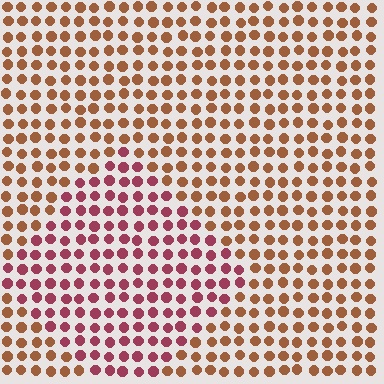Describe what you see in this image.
The image is filled with small brown elements in a uniform arrangement. A diamond-shaped region is visible where the elements are tinted to a slightly different hue, forming a subtle color boundary.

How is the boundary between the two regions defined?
The boundary is defined purely by a slight shift in hue (about 41 degrees). Spacing, size, and orientation are identical on both sides.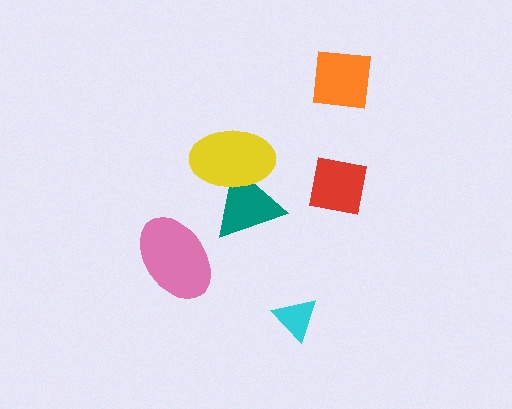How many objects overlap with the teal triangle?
1 object overlaps with the teal triangle.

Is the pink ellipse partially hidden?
No, no other shape covers it.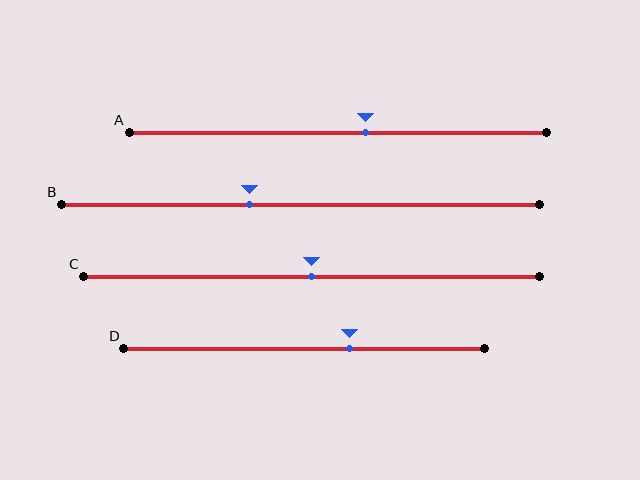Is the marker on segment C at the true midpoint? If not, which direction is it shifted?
Yes, the marker on segment C is at the true midpoint.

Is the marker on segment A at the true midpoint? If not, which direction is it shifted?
No, the marker on segment A is shifted to the right by about 7% of the segment length.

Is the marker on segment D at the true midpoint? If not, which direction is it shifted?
No, the marker on segment D is shifted to the right by about 12% of the segment length.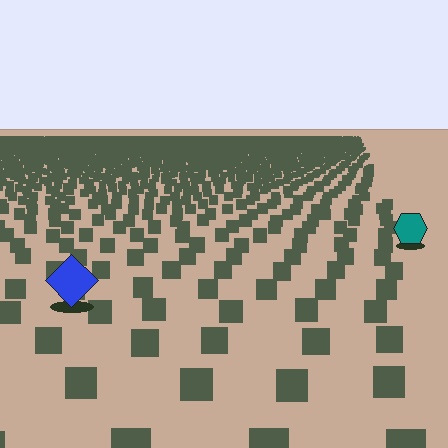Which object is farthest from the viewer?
The teal hexagon is farthest from the viewer. It appears smaller and the ground texture around it is denser.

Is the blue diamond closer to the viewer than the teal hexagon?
Yes. The blue diamond is closer — you can tell from the texture gradient: the ground texture is coarser near it.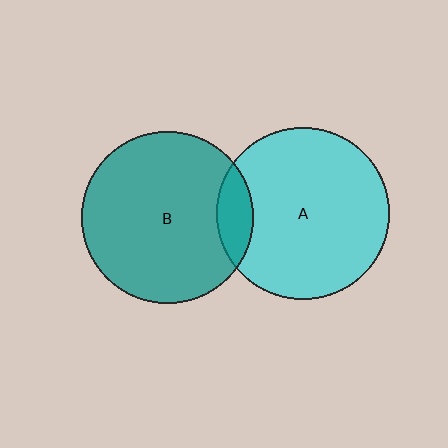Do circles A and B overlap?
Yes.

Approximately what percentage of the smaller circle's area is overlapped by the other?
Approximately 10%.